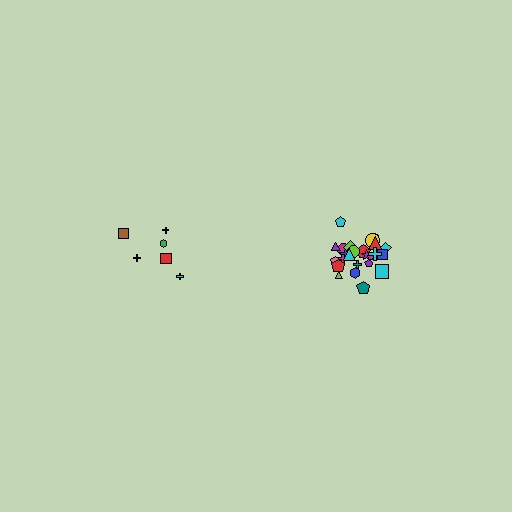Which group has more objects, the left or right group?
The right group.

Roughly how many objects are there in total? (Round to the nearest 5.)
Roughly 30 objects in total.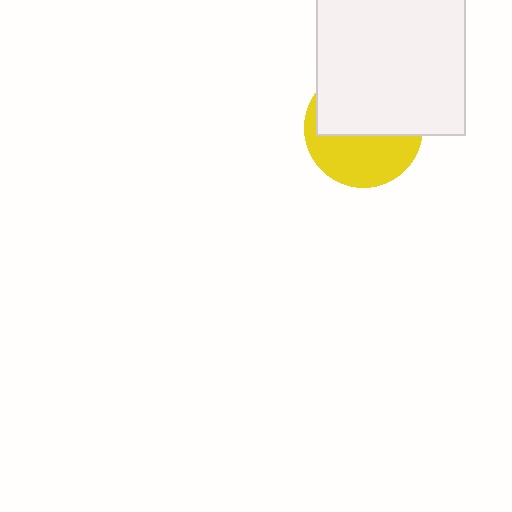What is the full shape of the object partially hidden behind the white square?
The partially hidden object is a yellow circle.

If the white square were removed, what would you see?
You would see the complete yellow circle.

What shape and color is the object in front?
The object in front is a white square.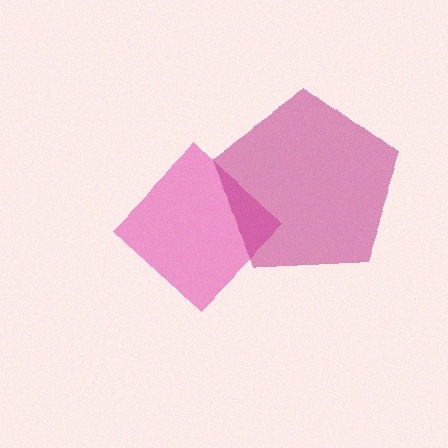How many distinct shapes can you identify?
There are 2 distinct shapes: a pink diamond, a magenta pentagon.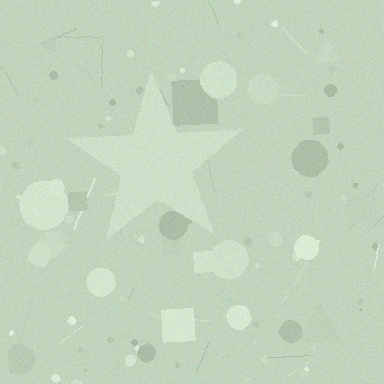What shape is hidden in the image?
A star is hidden in the image.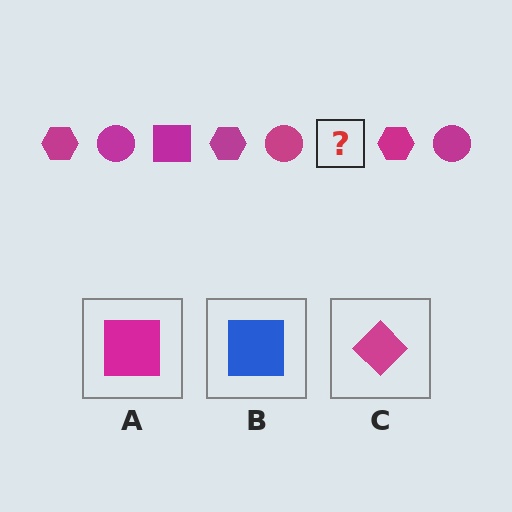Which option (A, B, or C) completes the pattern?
A.